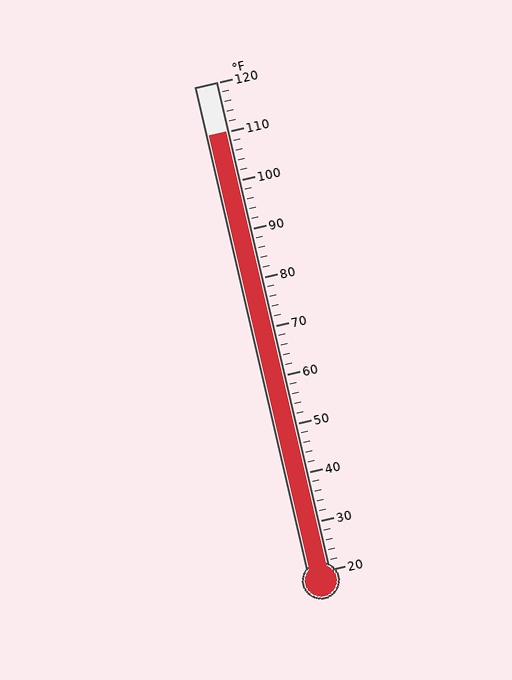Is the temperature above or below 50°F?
The temperature is above 50°F.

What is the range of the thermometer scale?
The thermometer scale ranges from 20°F to 120°F.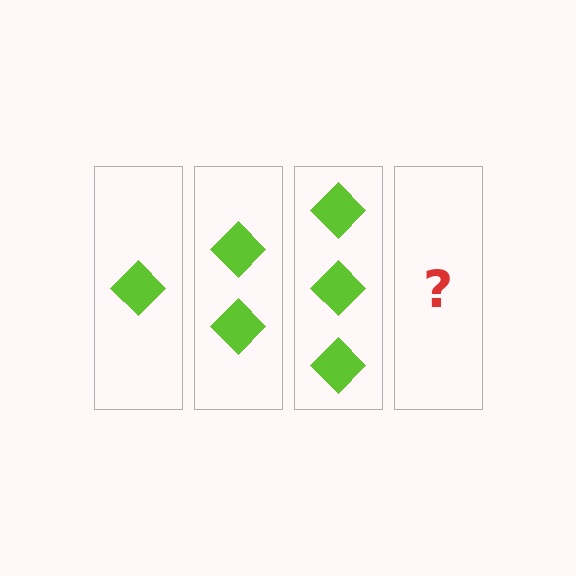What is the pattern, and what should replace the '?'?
The pattern is that each step adds one more diamond. The '?' should be 4 diamonds.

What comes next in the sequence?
The next element should be 4 diamonds.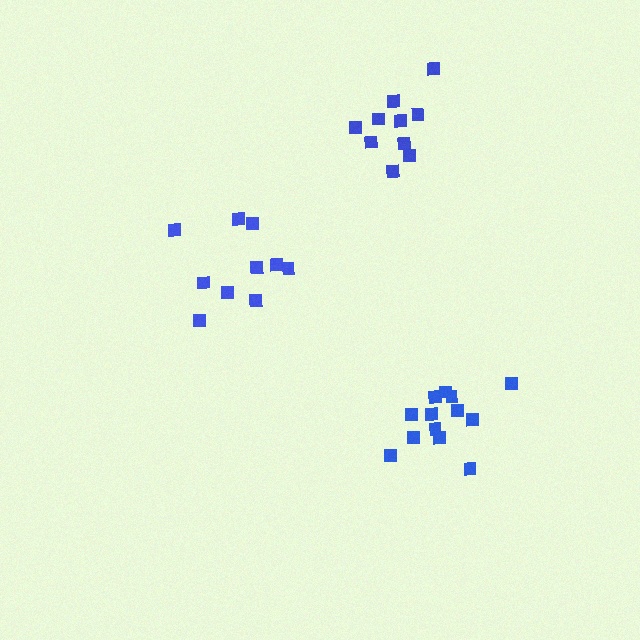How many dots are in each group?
Group 1: 10 dots, Group 2: 13 dots, Group 3: 10 dots (33 total).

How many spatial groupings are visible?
There are 3 spatial groupings.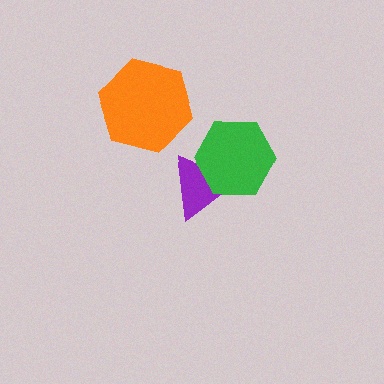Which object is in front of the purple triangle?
The green hexagon is in front of the purple triangle.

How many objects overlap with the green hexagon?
1 object overlaps with the green hexagon.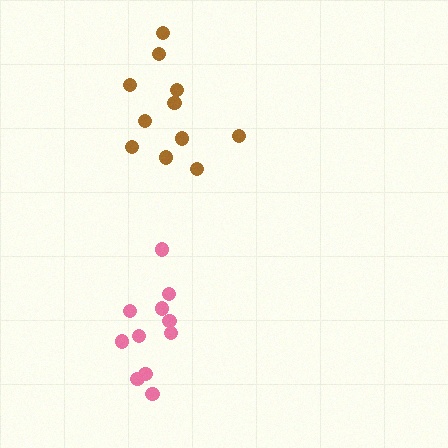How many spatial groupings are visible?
There are 2 spatial groupings.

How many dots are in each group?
Group 1: 11 dots, Group 2: 11 dots (22 total).